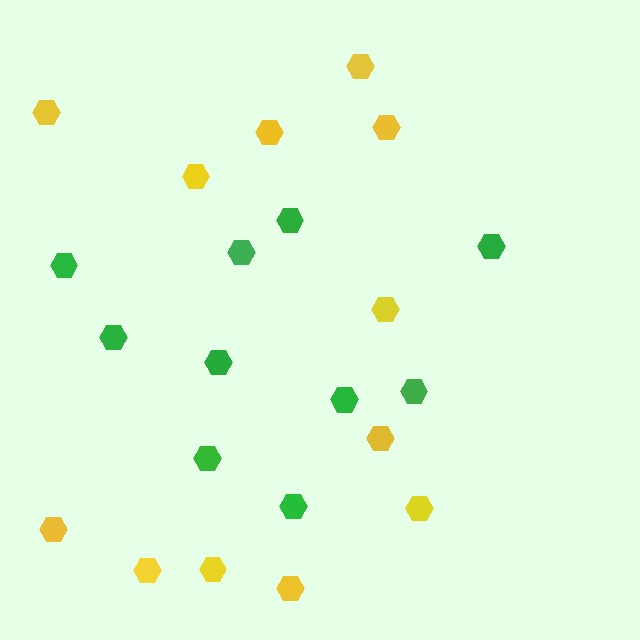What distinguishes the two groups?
There are 2 groups: one group of green hexagons (10) and one group of yellow hexagons (12).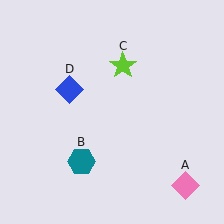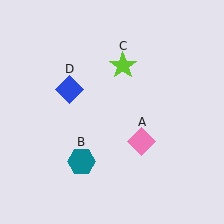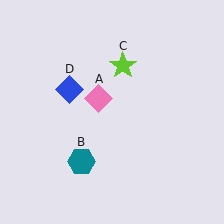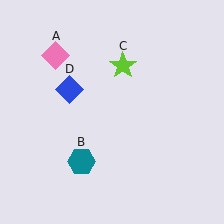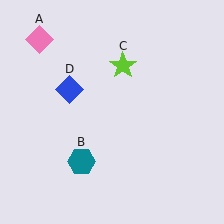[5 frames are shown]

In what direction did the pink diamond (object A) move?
The pink diamond (object A) moved up and to the left.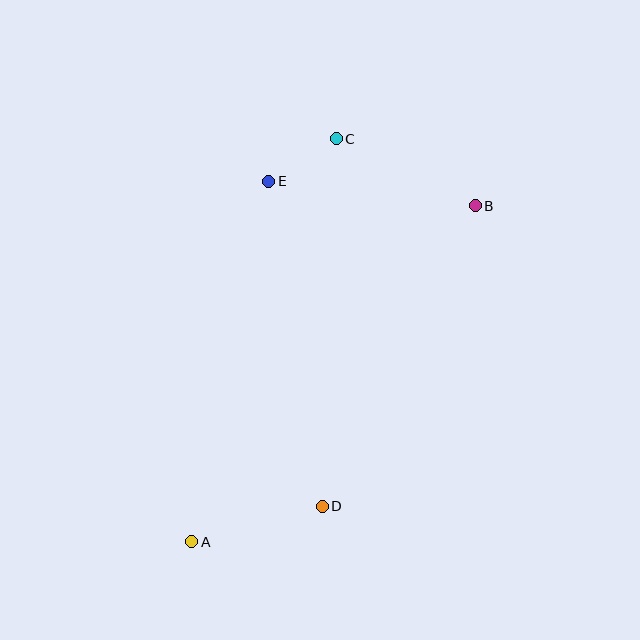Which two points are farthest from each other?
Points A and B are farthest from each other.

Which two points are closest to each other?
Points C and E are closest to each other.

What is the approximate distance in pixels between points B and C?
The distance between B and C is approximately 154 pixels.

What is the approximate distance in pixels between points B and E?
The distance between B and E is approximately 208 pixels.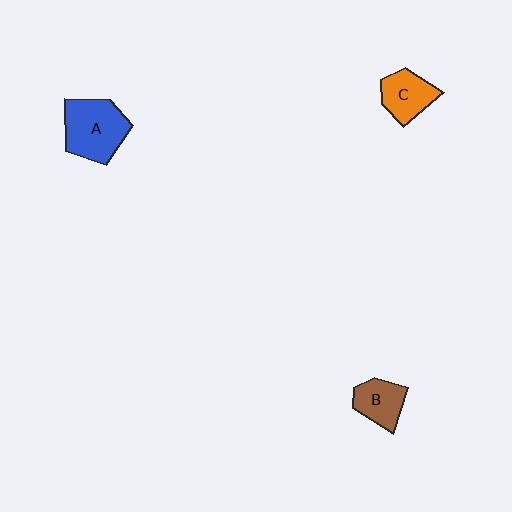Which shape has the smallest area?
Shape B (brown).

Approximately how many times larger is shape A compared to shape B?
Approximately 1.7 times.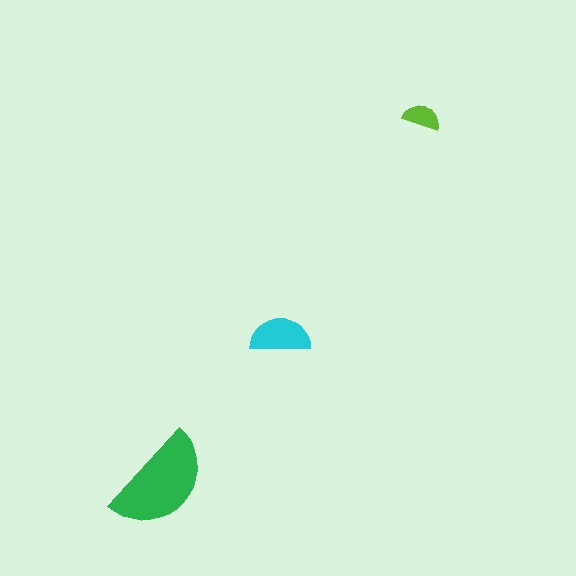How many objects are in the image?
There are 3 objects in the image.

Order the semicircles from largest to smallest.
the green one, the cyan one, the lime one.